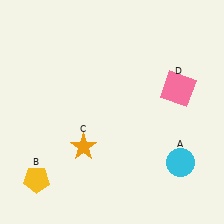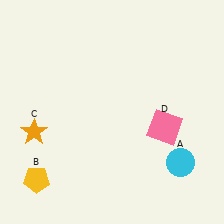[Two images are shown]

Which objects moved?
The objects that moved are: the orange star (C), the pink square (D).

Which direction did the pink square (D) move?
The pink square (D) moved down.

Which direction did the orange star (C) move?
The orange star (C) moved left.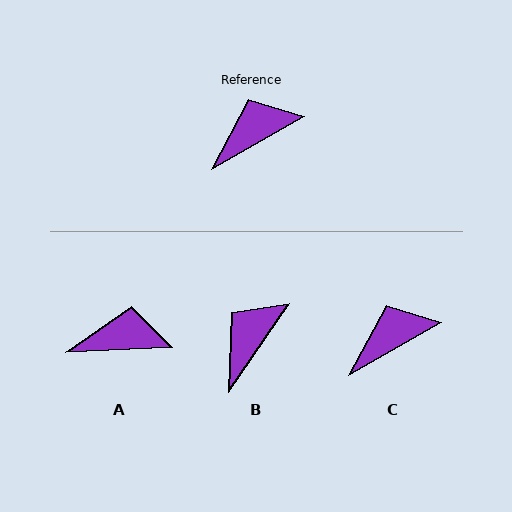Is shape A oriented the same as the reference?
No, it is off by about 27 degrees.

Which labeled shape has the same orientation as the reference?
C.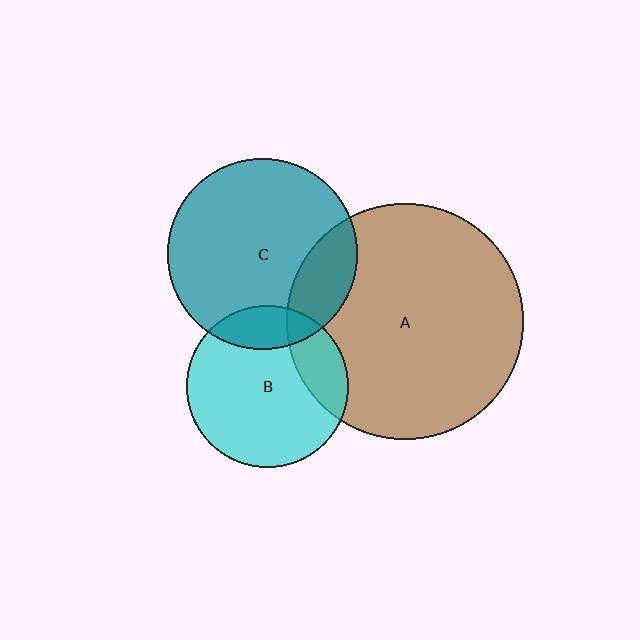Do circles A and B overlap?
Yes.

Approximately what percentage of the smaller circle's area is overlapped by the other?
Approximately 20%.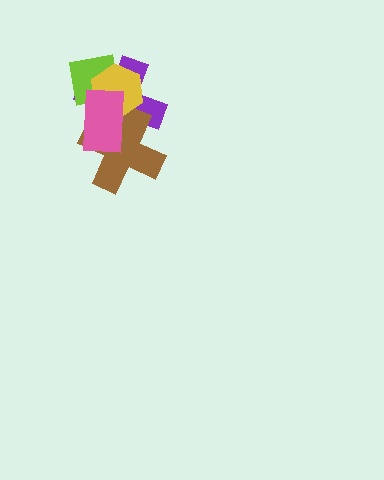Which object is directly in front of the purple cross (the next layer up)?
The lime square is directly in front of the purple cross.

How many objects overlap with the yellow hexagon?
4 objects overlap with the yellow hexagon.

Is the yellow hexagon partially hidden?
Yes, it is partially covered by another shape.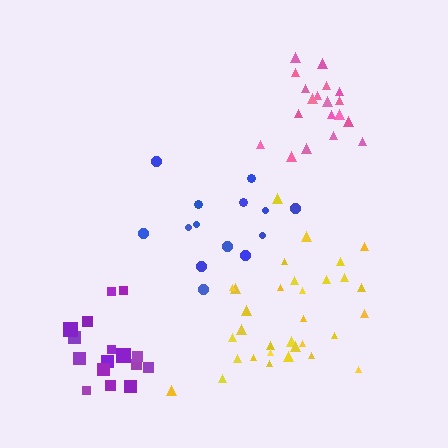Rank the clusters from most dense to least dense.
purple, pink, yellow, blue.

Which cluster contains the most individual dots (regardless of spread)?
Yellow (32).